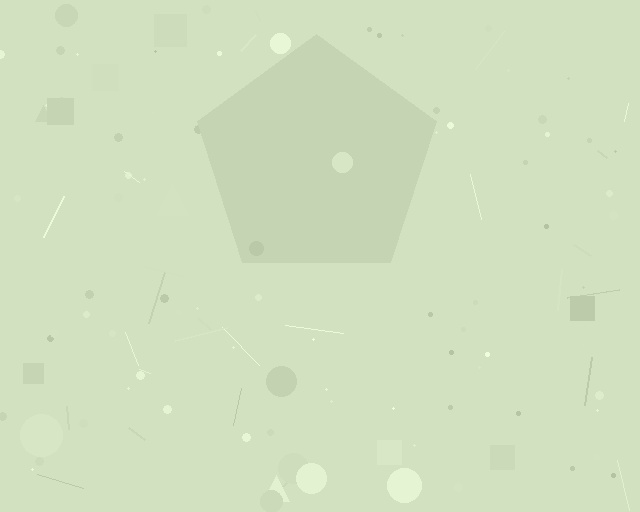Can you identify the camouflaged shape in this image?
The camouflaged shape is a pentagon.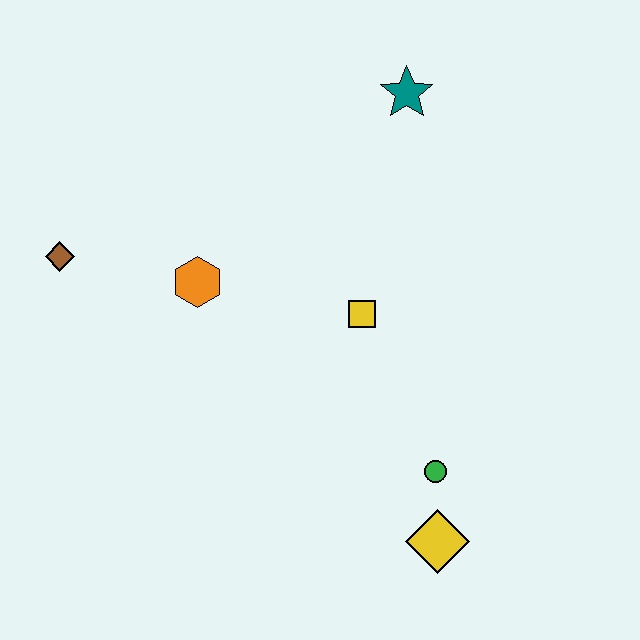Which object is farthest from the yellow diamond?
The brown diamond is farthest from the yellow diamond.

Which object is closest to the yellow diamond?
The green circle is closest to the yellow diamond.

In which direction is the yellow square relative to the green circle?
The yellow square is above the green circle.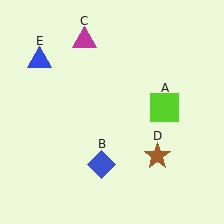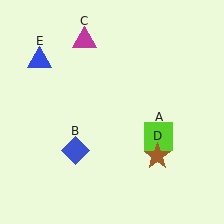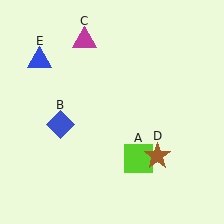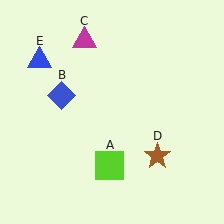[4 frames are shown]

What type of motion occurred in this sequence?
The lime square (object A), blue diamond (object B) rotated clockwise around the center of the scene.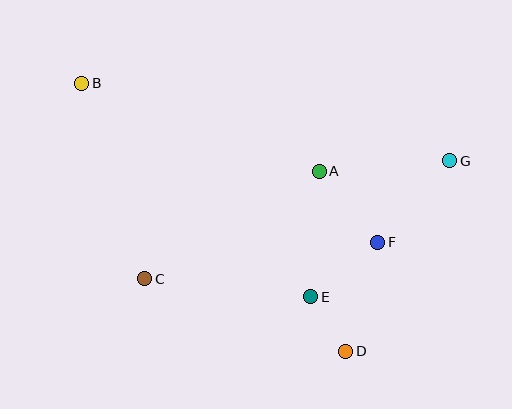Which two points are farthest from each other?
Points B and G are farthest from each other.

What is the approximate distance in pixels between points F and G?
The distance between F and G is approximately 109 pixels.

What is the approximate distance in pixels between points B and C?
The distance between B and C is approximately 205 pixels.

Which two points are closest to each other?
Points D and E are closest to each other.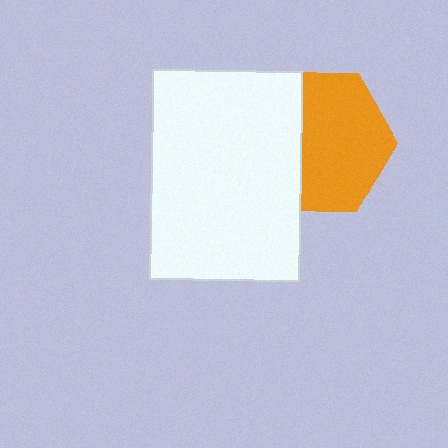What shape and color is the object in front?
The object in front is a white rectangle.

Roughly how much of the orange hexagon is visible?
About half of it is visible (roughly 62%).